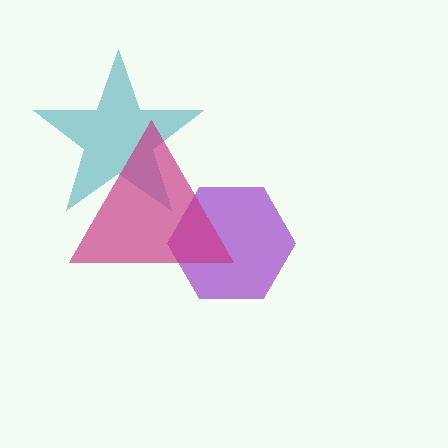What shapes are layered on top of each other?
The layered shapes are: a teal star, a purple hexagon, a magenta triangle.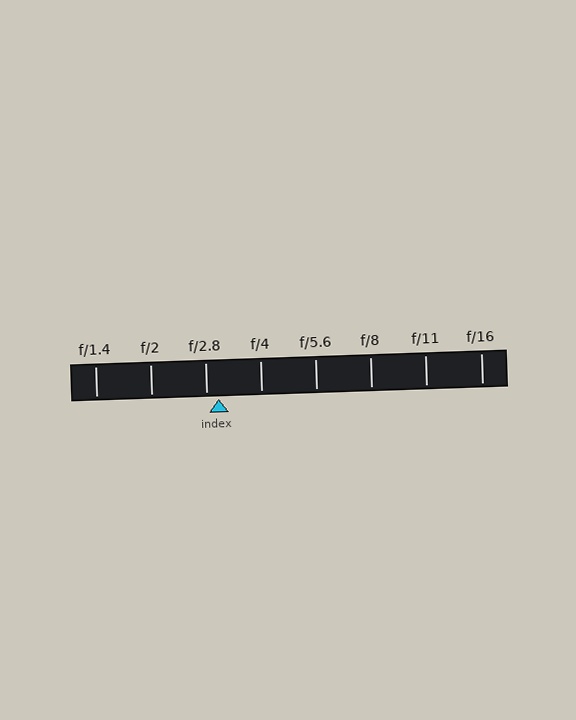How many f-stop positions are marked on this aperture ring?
There are 8 f-stop positions marked.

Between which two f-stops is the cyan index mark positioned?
The index mark is between f/2.8 and f/4.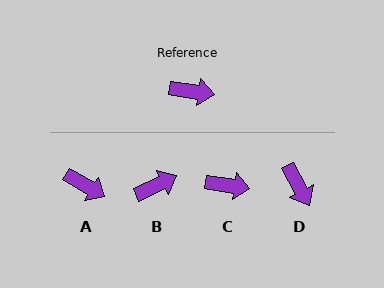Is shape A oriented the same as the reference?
No, it is off by about 22 degrees.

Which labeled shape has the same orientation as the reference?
C.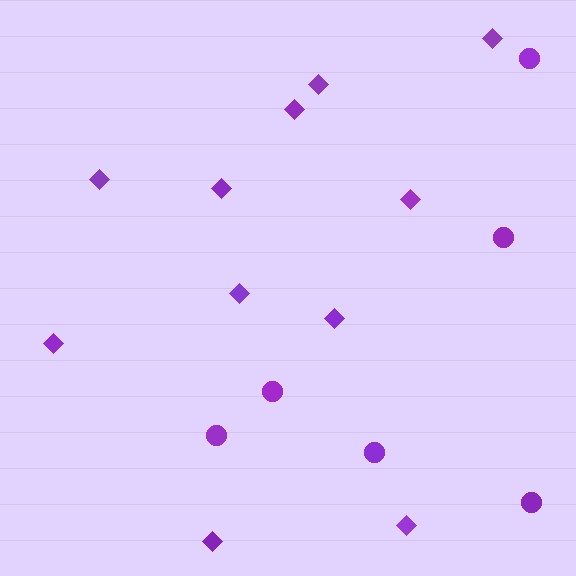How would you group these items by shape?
There are 2 groups: one group of diamonds (11) and one group of circles (6).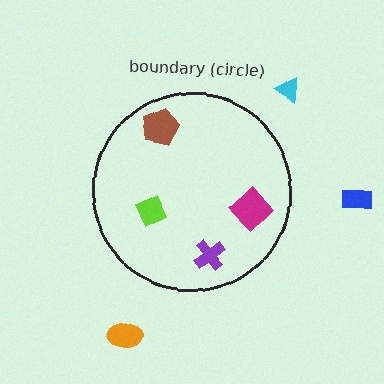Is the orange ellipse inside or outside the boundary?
Outside.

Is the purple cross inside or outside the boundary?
Inside.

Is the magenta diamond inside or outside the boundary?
Inside.